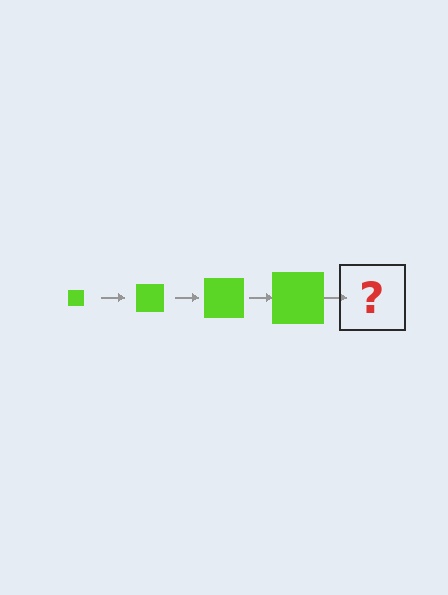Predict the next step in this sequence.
The next step is a lime square, larger than the previous one.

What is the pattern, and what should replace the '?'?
The pattern is that the square gets progressively larger each step. The '?' should be a lime square, larger than the previous one.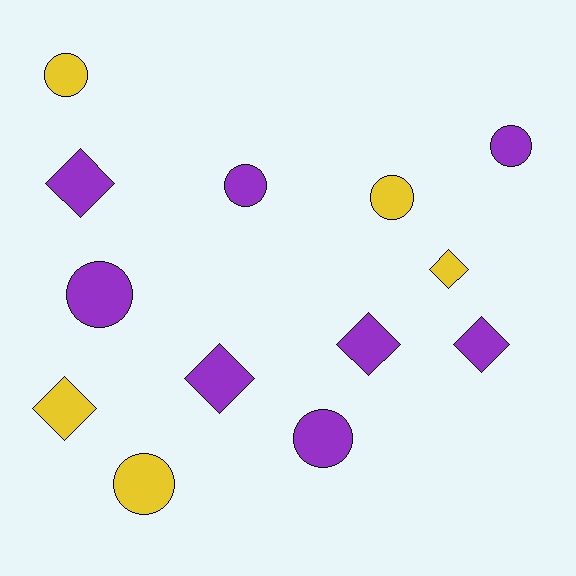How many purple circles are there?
There are 4 purple circles.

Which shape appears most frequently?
Circle, with 7 objects.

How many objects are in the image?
There are 13 objects.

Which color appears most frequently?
Purple, with 8 objects.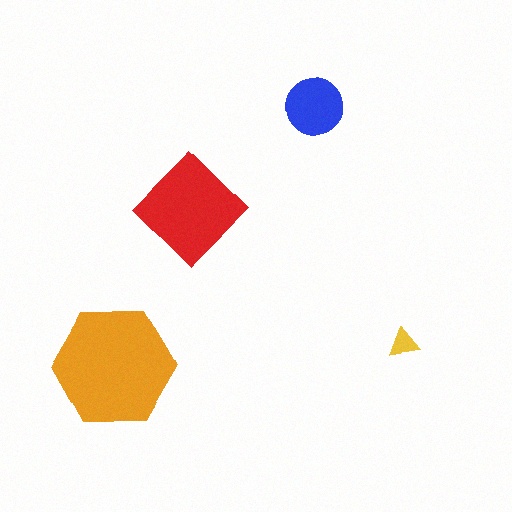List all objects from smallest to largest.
The yellow triangle, the blue circle, the red diamond, the orange hexagon.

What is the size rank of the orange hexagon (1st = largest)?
1st.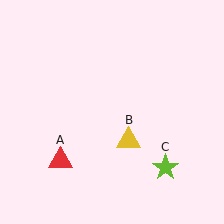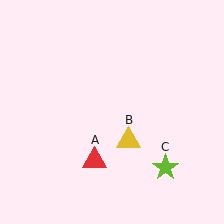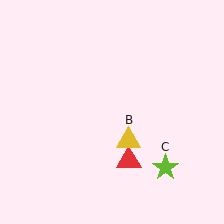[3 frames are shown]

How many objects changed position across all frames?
1 object changed position: red triangle (object A).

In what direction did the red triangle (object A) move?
The red triangle (object A) moved right.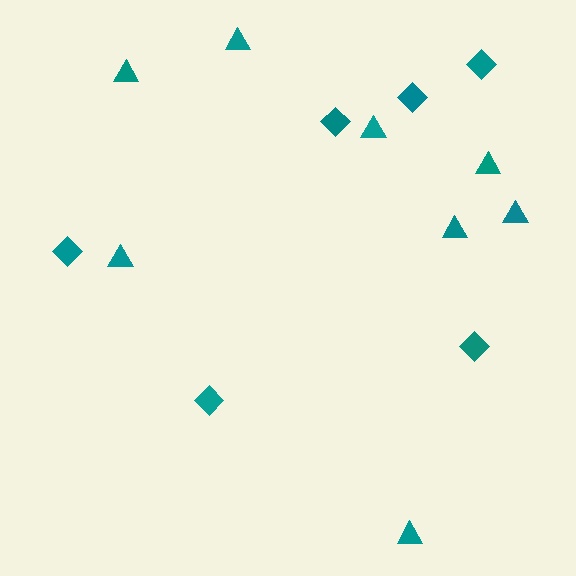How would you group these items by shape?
There are 2 groups: one group of diamonds (6) and one group of triangles (8).